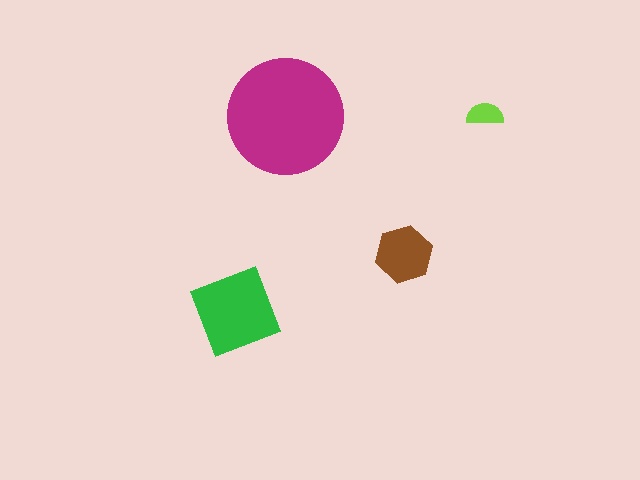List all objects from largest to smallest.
The magenta circle, the green square, the brown hexagon, the lime semicircle.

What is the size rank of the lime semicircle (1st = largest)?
4th.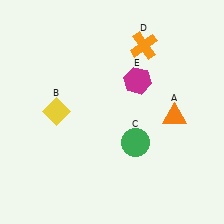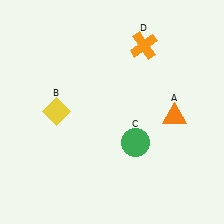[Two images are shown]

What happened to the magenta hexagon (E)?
The magenta hexagon (E) was removed in Image 2. It was in the top-right area of Image 1.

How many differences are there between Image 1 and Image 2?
There is 1 difference between the two images.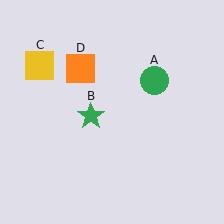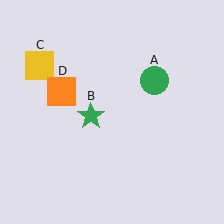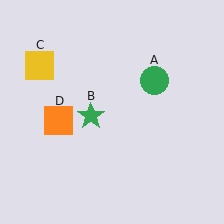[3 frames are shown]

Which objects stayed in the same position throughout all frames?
Green circle (object A) and green star (object B) and yellow square (object C) remained stationary.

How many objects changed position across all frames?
1 object changed position: orange square (object D).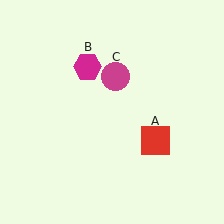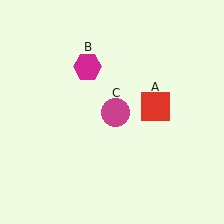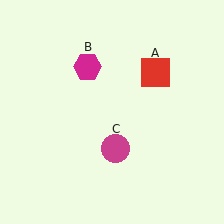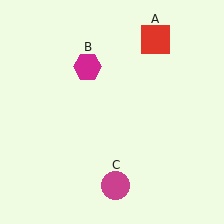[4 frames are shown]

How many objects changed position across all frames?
2 objects changed position: red square (object A), magenta circle (object C).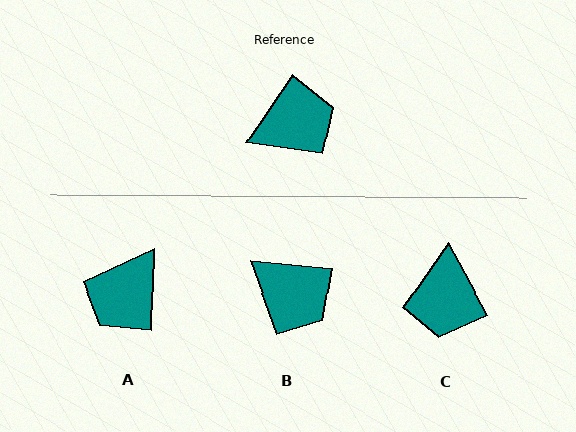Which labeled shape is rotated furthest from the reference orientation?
A, about 147 degrees away.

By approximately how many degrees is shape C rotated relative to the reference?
Approximately 117 degrees clockwise.